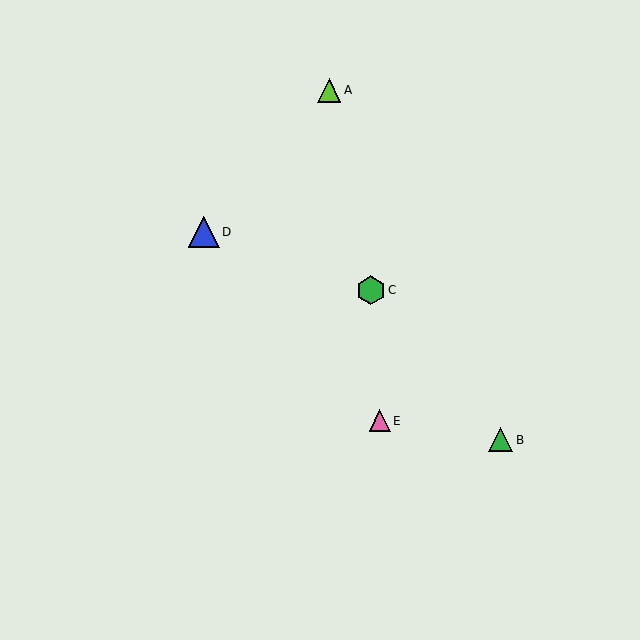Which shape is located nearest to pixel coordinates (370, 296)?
The green hexagon (labeled C) at (371, 290) is nearest to that location.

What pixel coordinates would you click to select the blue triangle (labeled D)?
Click at (204, 232) to select the blue triangle D.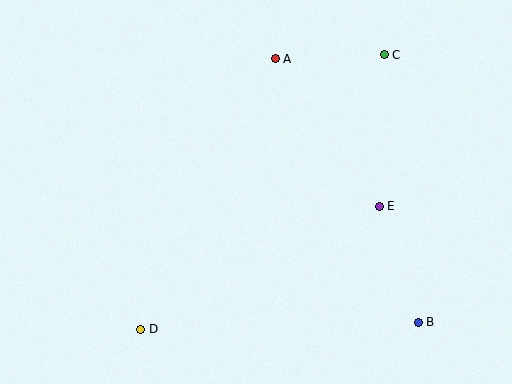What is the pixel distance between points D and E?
The distance between D and E is 268 pixels.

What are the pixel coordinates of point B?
Point B is at (418, 322).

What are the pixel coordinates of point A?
Point A is at (275, 59).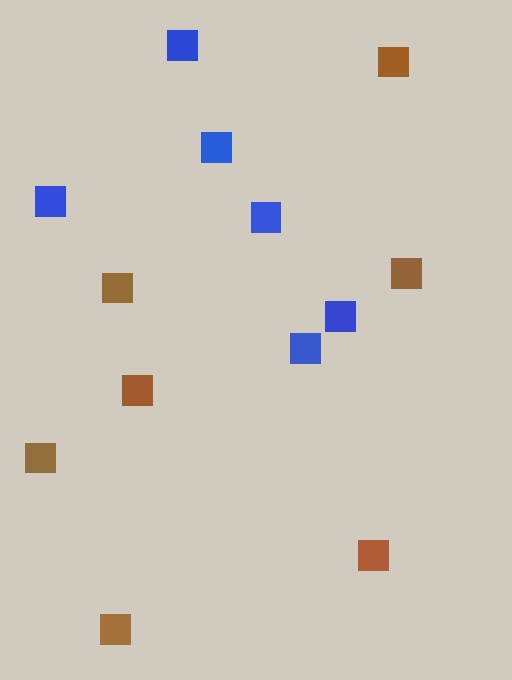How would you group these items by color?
There are 2 groups: one group of blue squares (6) and one group of brown squares (7).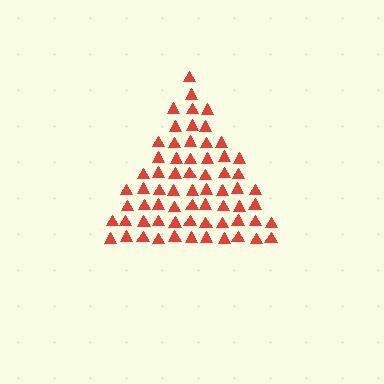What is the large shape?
The large shape is a triangle.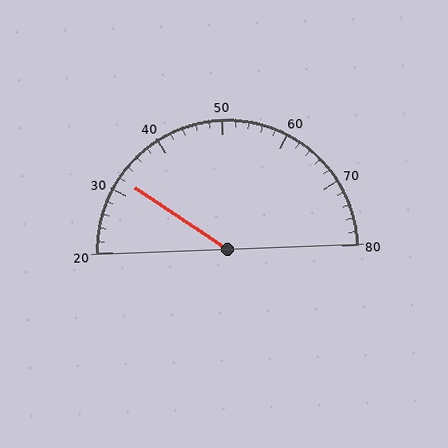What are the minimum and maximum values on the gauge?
The gauge ranges from 20 to 80.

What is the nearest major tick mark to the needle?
The nearest major tick mark is 30.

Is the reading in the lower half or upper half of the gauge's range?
The reading is in the lower half of the range (20 to 80).